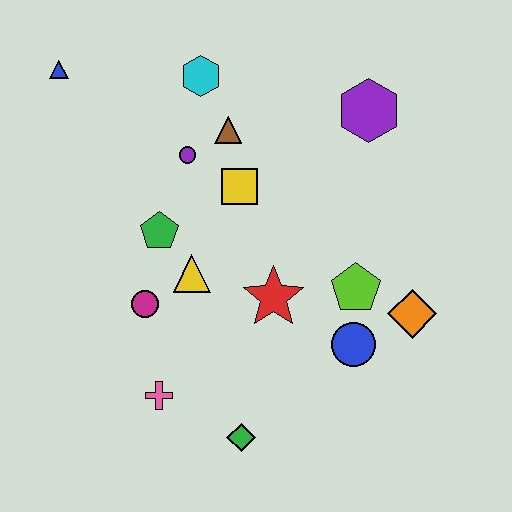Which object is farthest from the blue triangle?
The orange diamond is farthest from the blue triangle.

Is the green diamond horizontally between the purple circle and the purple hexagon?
Yes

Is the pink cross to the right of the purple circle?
No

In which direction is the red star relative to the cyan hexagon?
The red star is below the cyan hexagon.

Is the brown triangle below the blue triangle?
Yes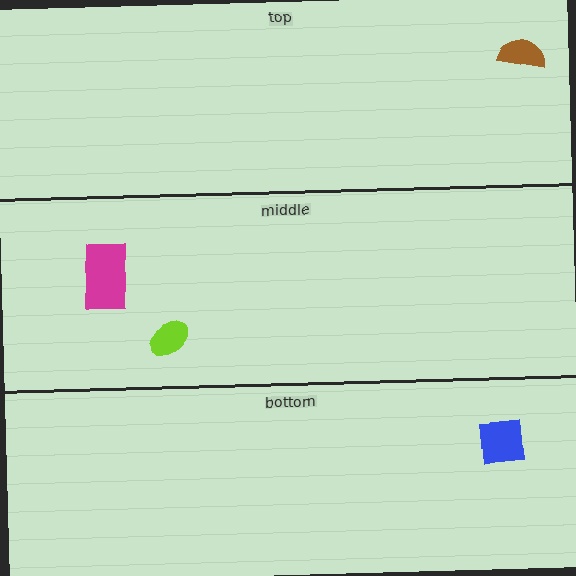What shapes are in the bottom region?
The blue square.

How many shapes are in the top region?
1.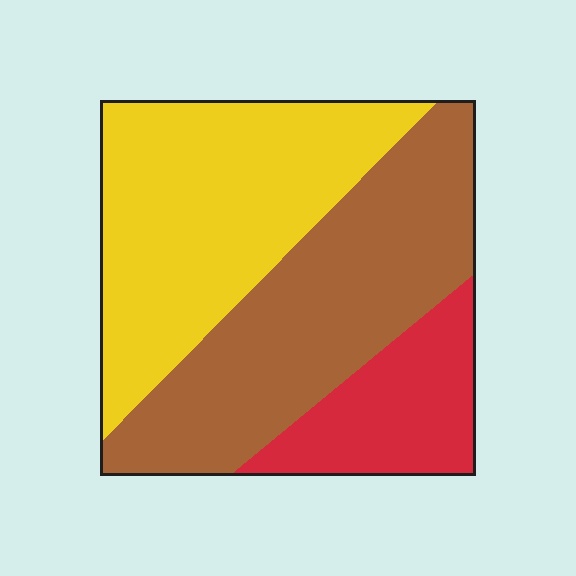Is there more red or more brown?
Brown.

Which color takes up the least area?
Red, at roughly 20%.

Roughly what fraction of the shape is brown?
Brown covers roughly 40% of the shape.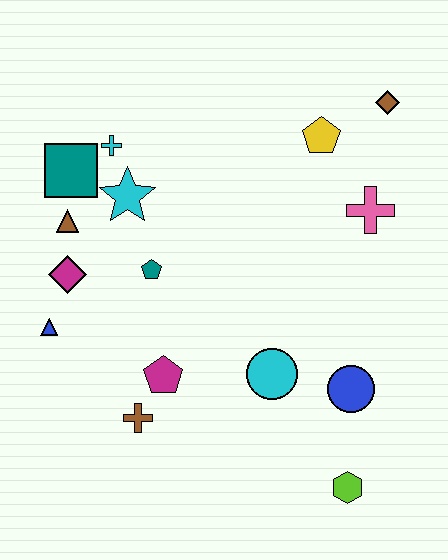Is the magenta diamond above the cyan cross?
No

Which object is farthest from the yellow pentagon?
The lime hexagon is farthest from the yellow pentagon.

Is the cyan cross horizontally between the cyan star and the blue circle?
No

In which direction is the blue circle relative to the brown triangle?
The blue circle is to the right of the brown triangle.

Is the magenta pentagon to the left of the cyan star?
No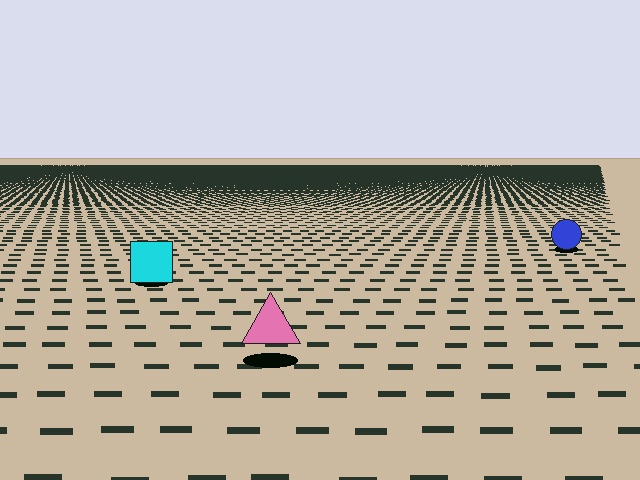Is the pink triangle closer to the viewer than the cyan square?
Yes. The pink triangle is closer — you can tell from the texture gradient: the ground texture is coarser near it.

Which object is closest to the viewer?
The pink triangle is closest. The texture marks near it are larger and more spread out.